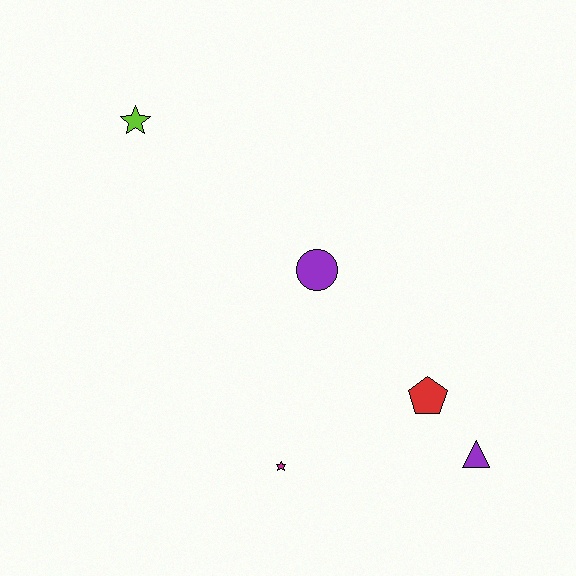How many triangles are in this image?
There is 1 triangle.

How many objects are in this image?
There are 5 objects.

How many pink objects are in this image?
There are no pink objects.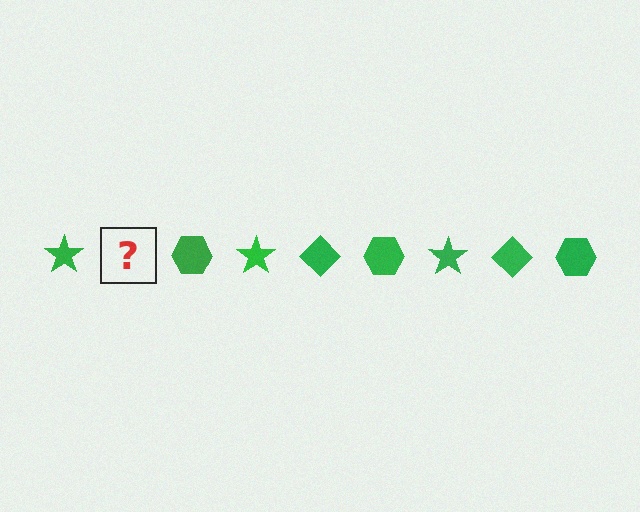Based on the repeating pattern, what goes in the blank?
The blank should be a green diamond.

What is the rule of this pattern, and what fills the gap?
The rule is that the pattern cycles through star, diamond, hexagon shapes in green. The gap should be filled with a green diamond.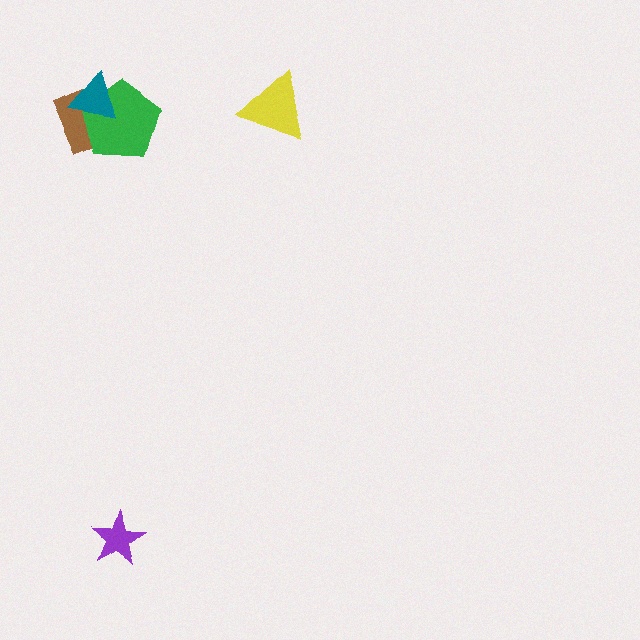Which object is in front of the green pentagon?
The teal triangle is in front of the green pentagon.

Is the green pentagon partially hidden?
Yes, it is partially covered by another shape.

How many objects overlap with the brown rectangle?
2 objects overlap with the brown rectangle.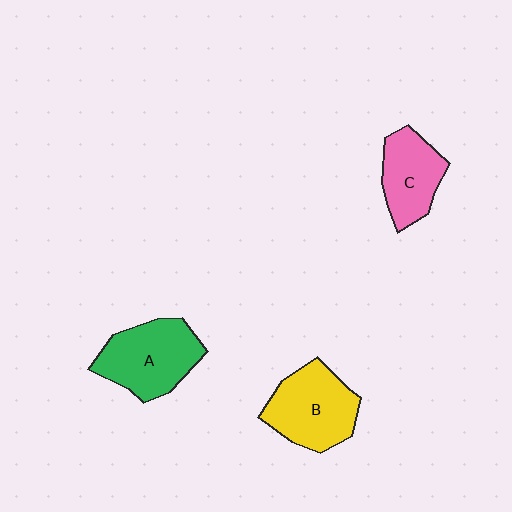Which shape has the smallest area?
Shape C (pink).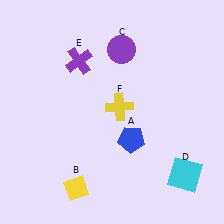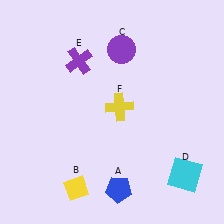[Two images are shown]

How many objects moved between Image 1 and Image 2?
1 object moved between the two images.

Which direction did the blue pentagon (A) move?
The blue pentagon (A) moved down.